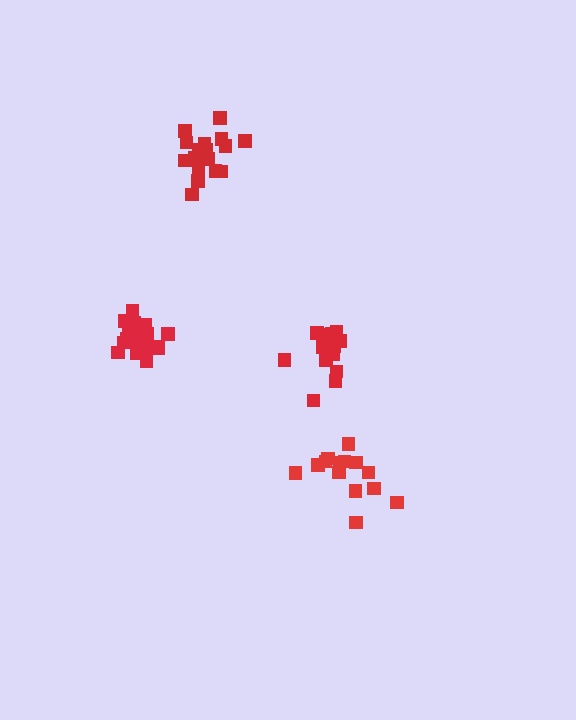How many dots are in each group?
Group 1: 14 dots, Group 2: 20 dots, Group 3: 19 dots, Group 4: 15 dots (68 total).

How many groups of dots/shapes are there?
There are 4 groups.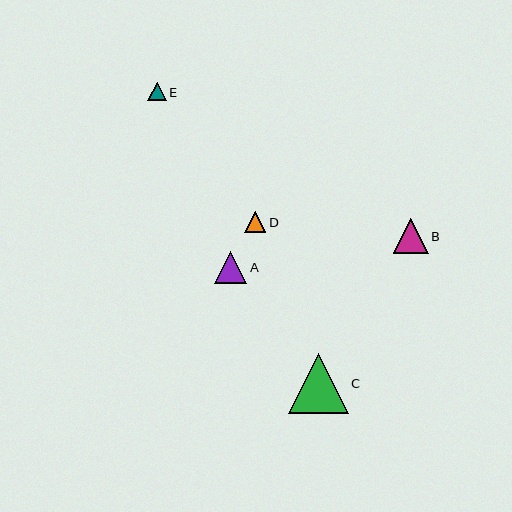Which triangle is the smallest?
Triangle E is the smallest with a size of approximately 18 pixels.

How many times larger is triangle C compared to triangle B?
Triangle C is approximately 1.7 times the size of triangle B.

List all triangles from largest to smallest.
From largest to smallest: C, B, A, D, E.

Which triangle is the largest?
Triangle C is the largest with a size of approximately 60 pixels.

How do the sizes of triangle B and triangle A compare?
Triangle B and triangle A are approximately the same size.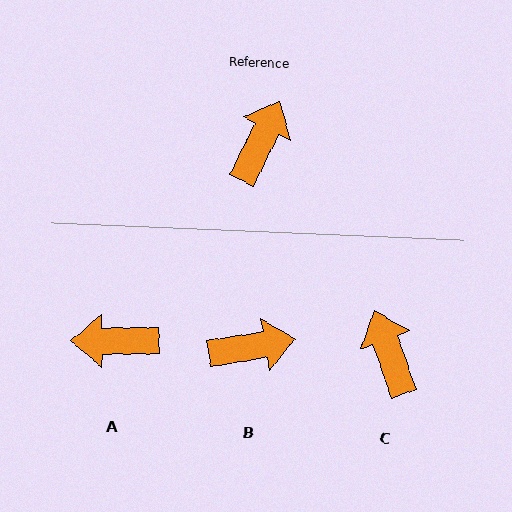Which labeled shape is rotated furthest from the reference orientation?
A, about 116 degrees away.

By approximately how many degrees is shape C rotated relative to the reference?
Approximately 46 degrees counter-clockwise.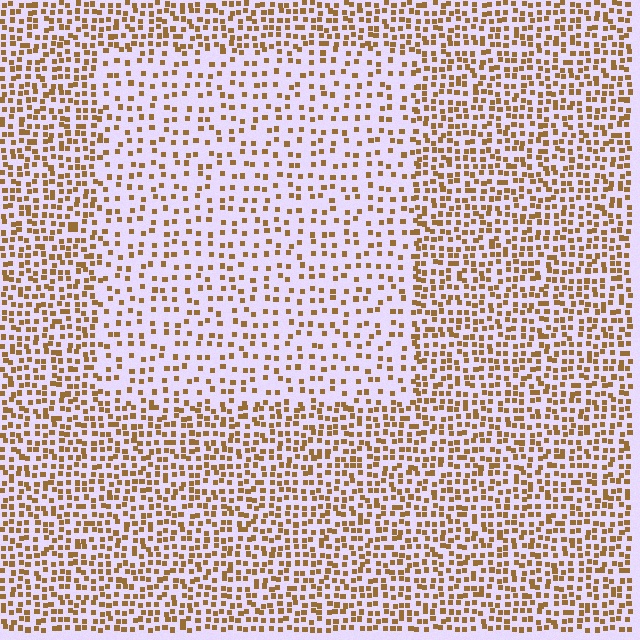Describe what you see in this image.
The image contains small brown elements arranged at two different densities. A rectangle-shaped region is visible where the elements are less densely packed than the surrounding area.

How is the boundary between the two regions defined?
The boundary is defined by a change in element density (approximately 2.0x ratio). All elements are the same color, size, and shape.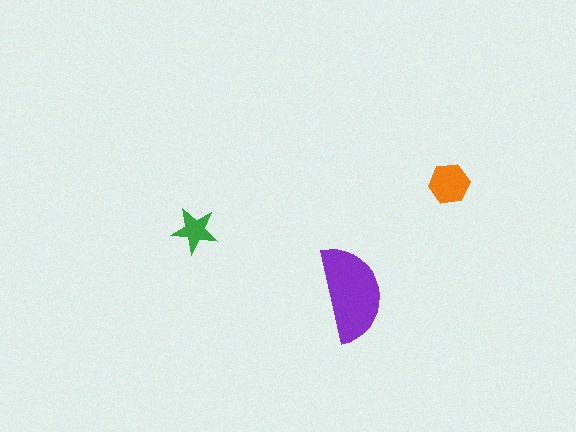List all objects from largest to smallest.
The purple semicircle, the orange hexagon, the green star.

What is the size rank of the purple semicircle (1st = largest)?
1st.